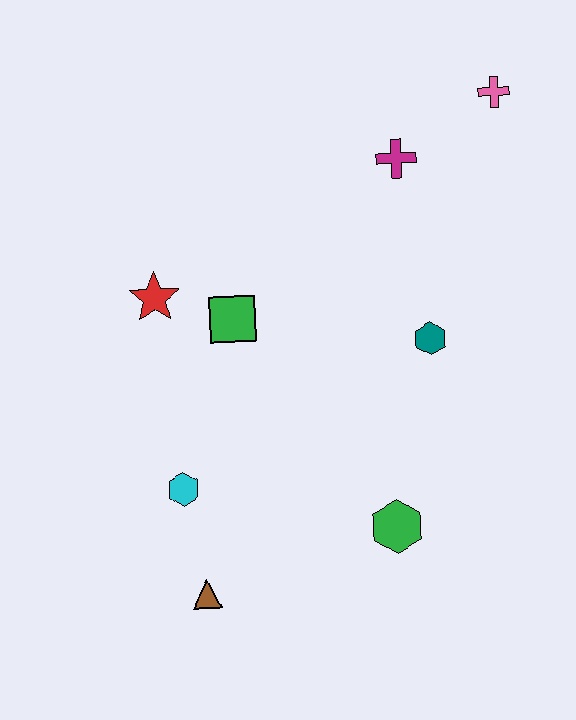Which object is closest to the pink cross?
The magenta cross is closest to the pink cross.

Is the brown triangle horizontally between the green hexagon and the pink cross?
No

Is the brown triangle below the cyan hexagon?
Yes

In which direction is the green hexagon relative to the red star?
The green hexagon is below the red star.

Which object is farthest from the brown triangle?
The pink cross is farthest from the brown triangle.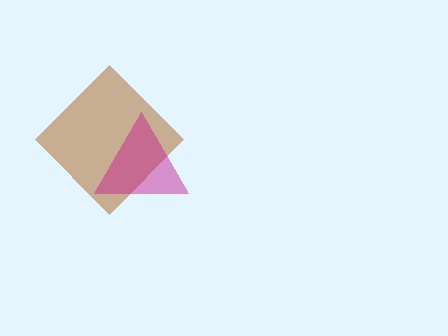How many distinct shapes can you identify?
There are 2 distinct shapes: a brown diamond, a magenta triangle.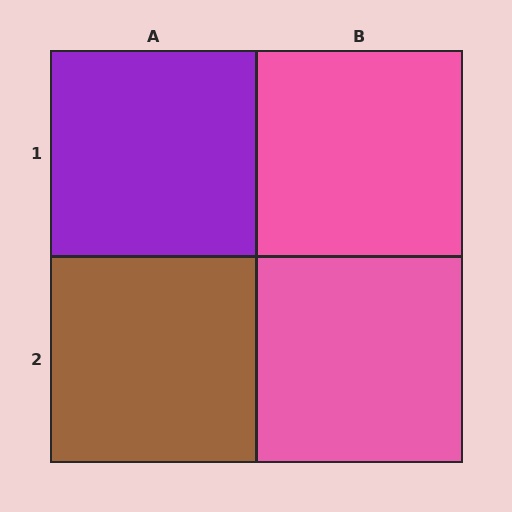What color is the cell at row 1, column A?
Purple.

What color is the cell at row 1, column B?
Pink.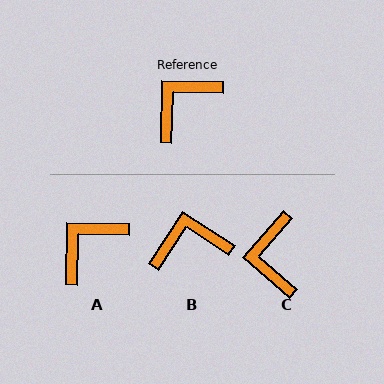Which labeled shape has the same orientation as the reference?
A.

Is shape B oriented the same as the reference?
No, it is off by about 32 degrees.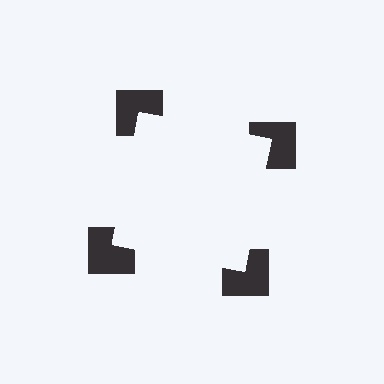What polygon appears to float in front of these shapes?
An illusory square — its edges are inferred from the aligned wedge cuts in the notched squares, not physically drawn.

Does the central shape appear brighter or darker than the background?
It typically appears slightly brighter than the background, even though no actual brightness change is drawn.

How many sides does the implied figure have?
4 sides.